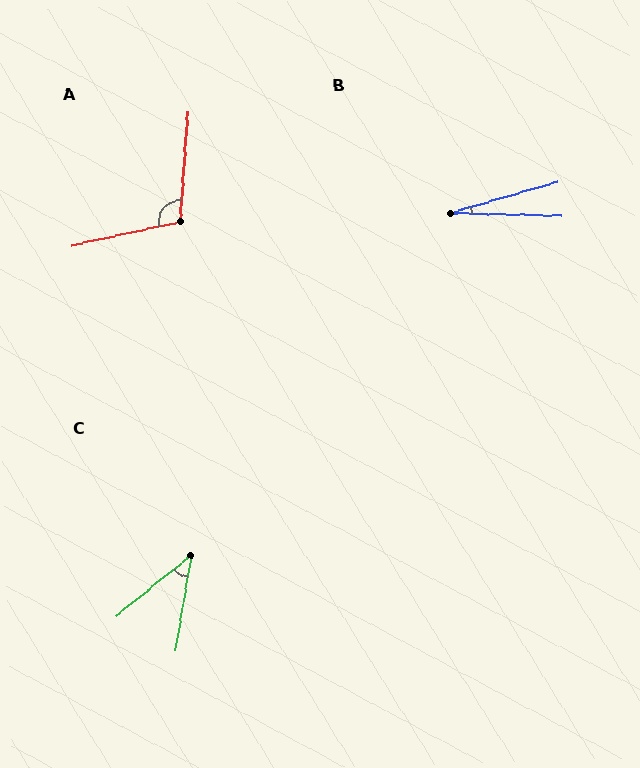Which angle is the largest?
A, at approximately 107 degrees.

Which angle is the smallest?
B, at approximately 17 degrees.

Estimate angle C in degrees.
Approximately 42 degrees.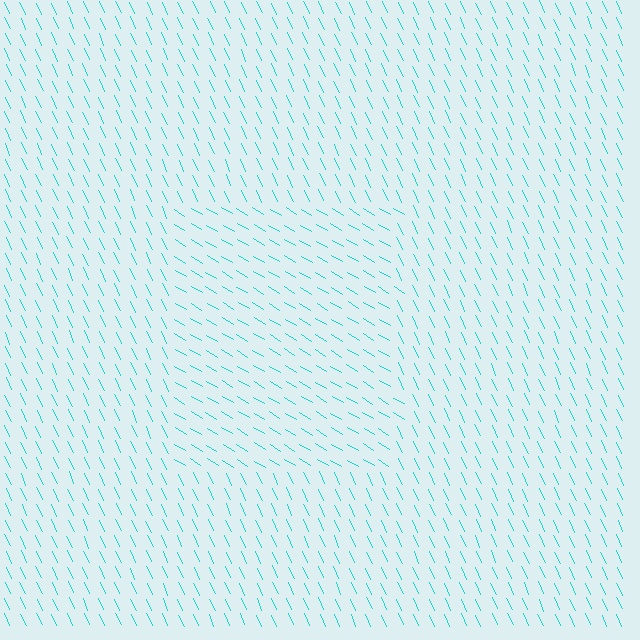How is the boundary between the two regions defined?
The boundary is defined purely by a change in line orientation (approximately 35 degrees difference). All lines are the same color and thickness.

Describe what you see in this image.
The image is filled with small cyan line segments. A rectangle region in the image has lines oriented differently from the surrounding lines, creating a visible texture boundary.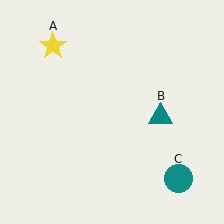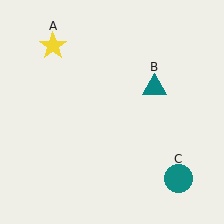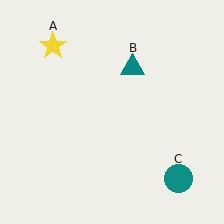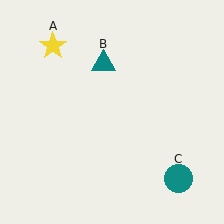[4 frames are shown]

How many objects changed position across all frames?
1 object changed position: teal triangle (object B).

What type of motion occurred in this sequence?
The teal triangle (object B) rotated counterclockwise around the center of the scene.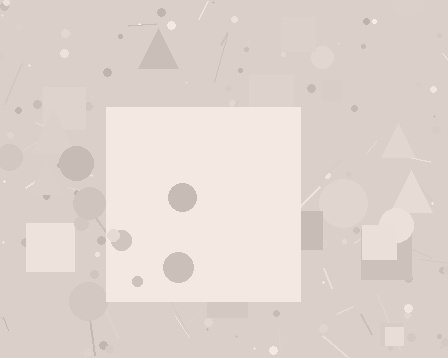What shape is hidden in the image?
A square is hidden in the image.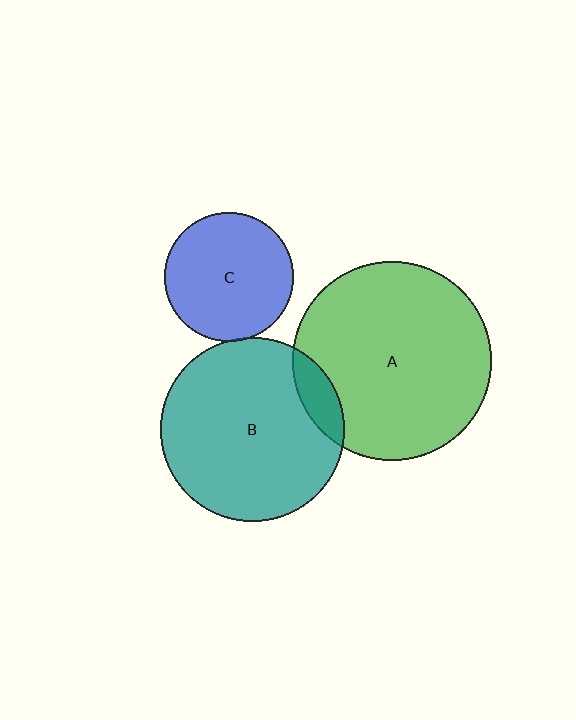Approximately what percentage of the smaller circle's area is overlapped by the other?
Approximately 5%.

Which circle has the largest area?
Circle A (green).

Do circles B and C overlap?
Yes.